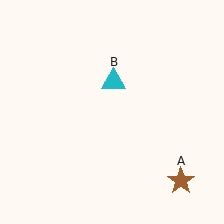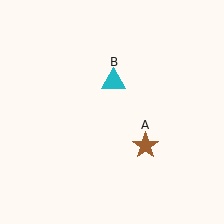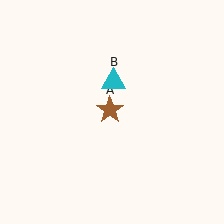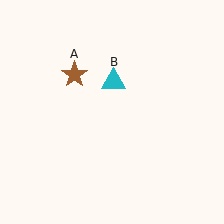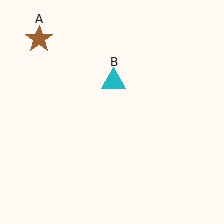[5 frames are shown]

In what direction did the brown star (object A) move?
The brown star (object A) moved up and to the left.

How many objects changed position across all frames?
1 object changed position: brown star (object A).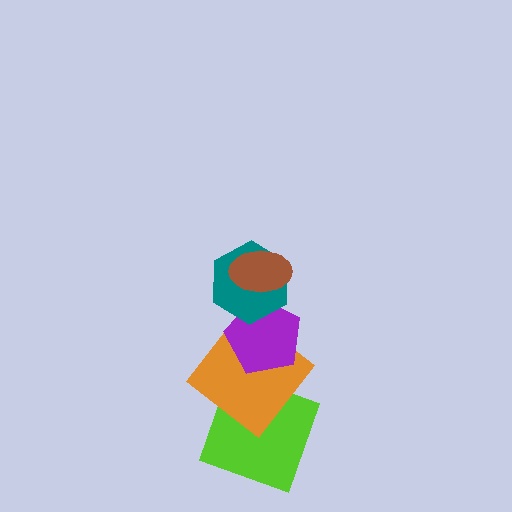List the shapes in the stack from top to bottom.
From top to bottom: the brown ellipse, the teal hexagon, the purple pentagon, the orange diamond, the lime square.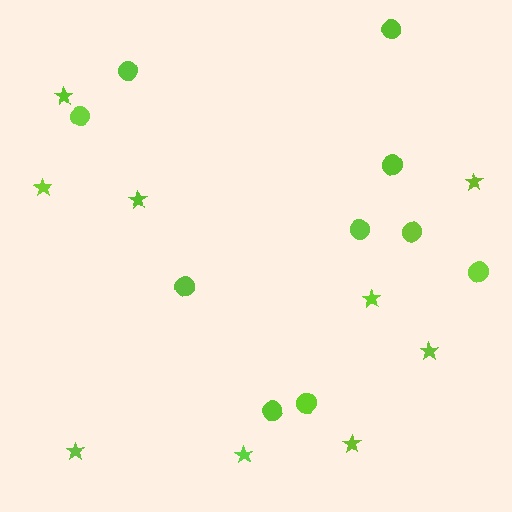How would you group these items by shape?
There are 2 groups: one group of circles (10) and one group of stars (9).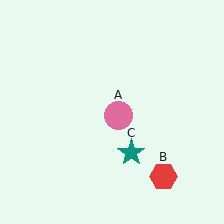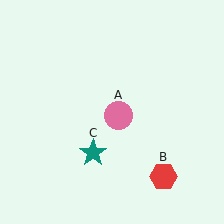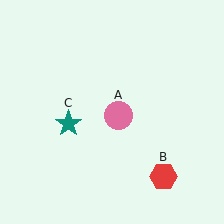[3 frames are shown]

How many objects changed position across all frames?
1 object changed position: teal star (object C).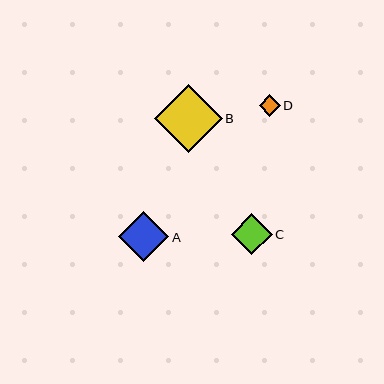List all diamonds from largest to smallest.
From largest to smallest: B, A, C, D.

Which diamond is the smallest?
Diamond D is the smallest with a size of approximately 21 pixels.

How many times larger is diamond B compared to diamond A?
Diamond B is approximately 1.4 times the size of diamond A.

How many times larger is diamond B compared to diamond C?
Diamond B is approximately 1.7 times the size of diamond C.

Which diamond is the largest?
Diamond B is the largest with a size of approximately 68 pixels.